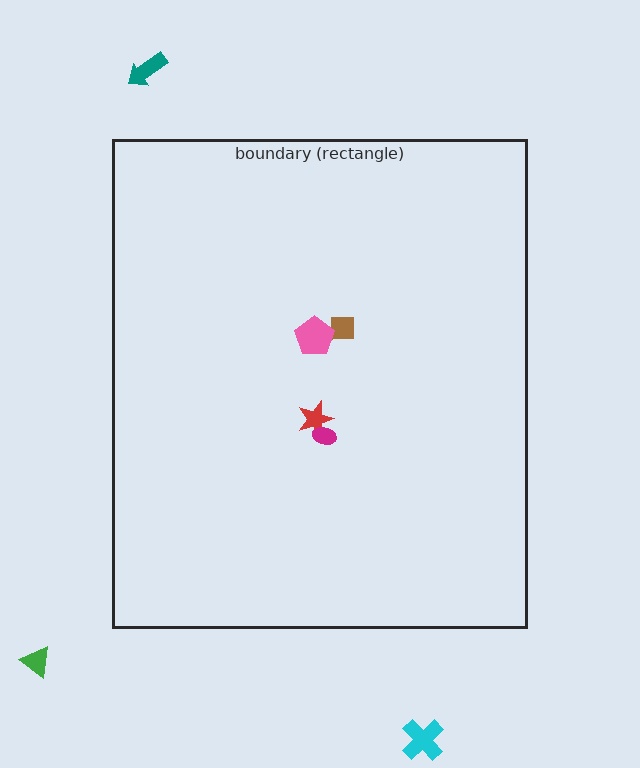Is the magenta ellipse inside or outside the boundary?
Inside.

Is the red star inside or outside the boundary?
Inside.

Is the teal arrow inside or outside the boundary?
Outside.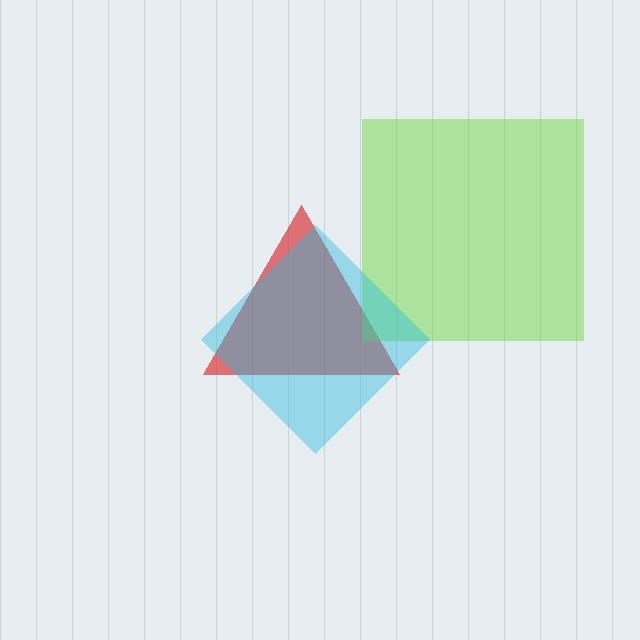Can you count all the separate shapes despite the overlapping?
Yes, there are 3 separate shapes.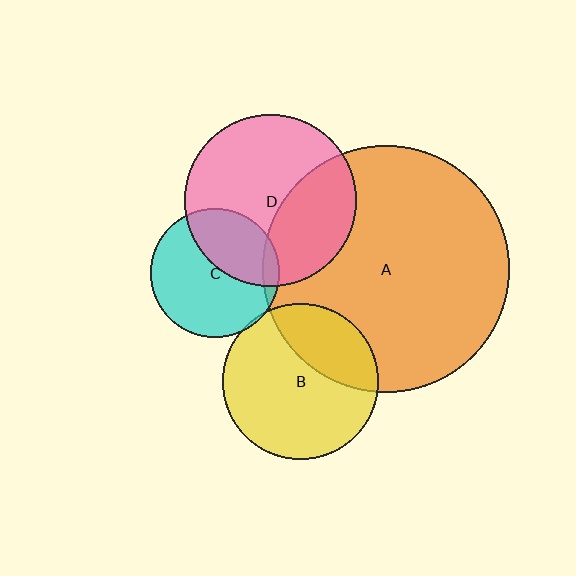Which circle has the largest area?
Circle A (orange).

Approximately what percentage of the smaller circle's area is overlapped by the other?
Approximately 35%.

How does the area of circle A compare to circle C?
Approximately 3.7 times.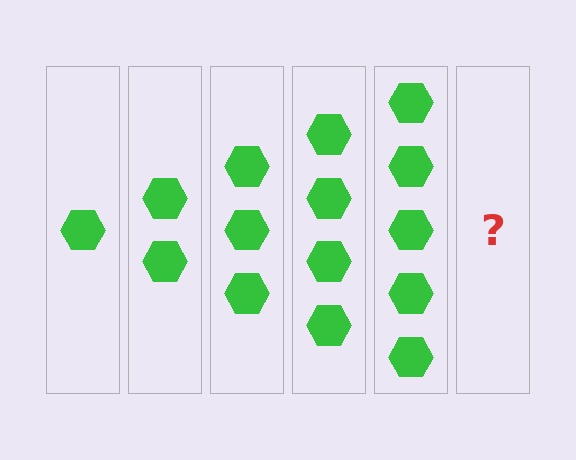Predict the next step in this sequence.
The next step is 6 hexagons.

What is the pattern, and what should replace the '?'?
The pattern is that each step adds one more hexagon. The '?' should be 6 hexagons.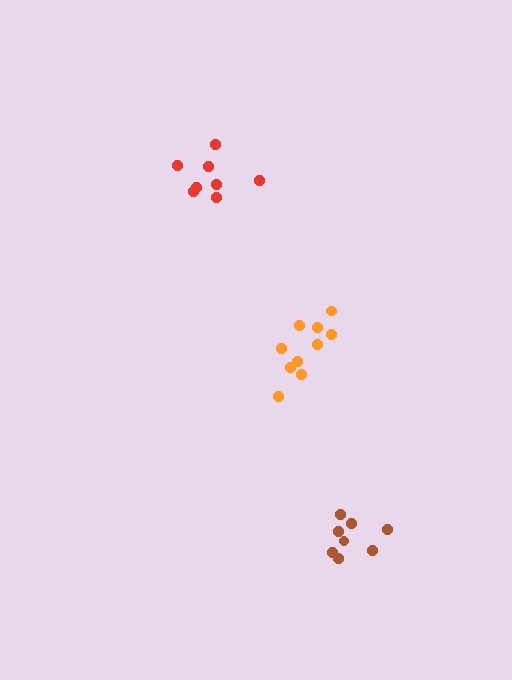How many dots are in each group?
Group 1: 8 dots, Group 2: 8 dots, Group 3: 10 dots (26 total).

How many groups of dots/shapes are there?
There are 3 groups.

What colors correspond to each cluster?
The clusters are colored: red, brown, orange.